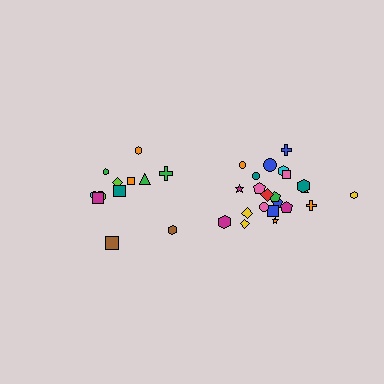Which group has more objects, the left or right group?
The right group.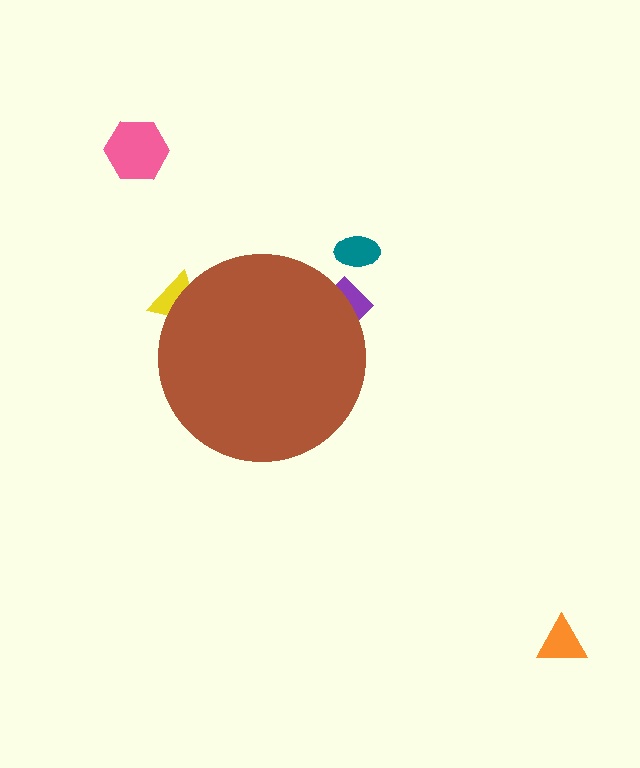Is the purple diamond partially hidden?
Yes, the purple diamond is partially hidden behind the brown circle.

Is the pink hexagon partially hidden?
No, the pink hexagon is fully visible.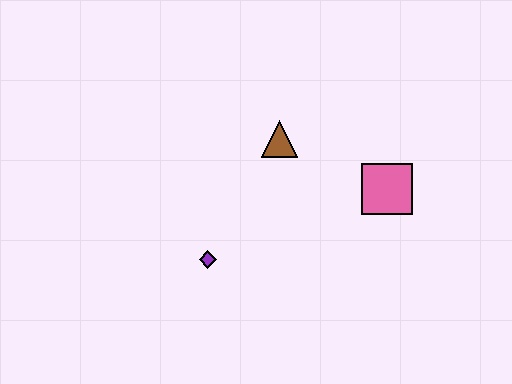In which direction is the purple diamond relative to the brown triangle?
The purple diamond is below the brown triangle.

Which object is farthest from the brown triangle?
The purple diamond is farthest from the brown triangle.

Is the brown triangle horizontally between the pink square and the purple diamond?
Yes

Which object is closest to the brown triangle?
The pink square is closest to the brown triangle.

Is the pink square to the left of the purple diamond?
No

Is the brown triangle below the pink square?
No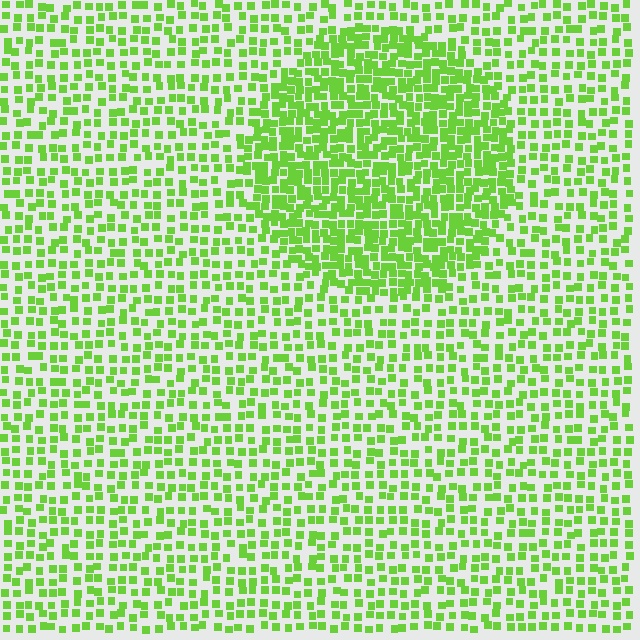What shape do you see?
I see a circle.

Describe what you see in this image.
The image contains small lime elements arranged at two different densities. A circle-shaped region is visible where the elements are more densely packed than the surrounding area.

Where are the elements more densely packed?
The elements are more densely packed inside the circle boundary.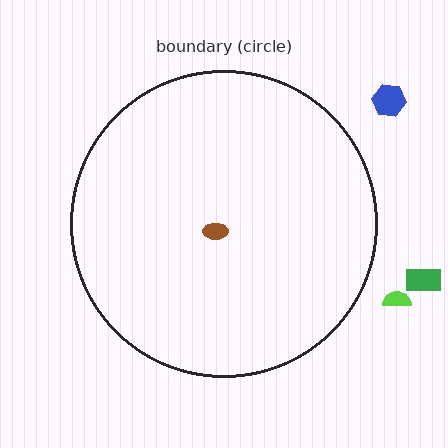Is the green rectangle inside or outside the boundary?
Outside.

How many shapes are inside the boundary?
1 inside, 3 outside.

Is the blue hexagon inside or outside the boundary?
Outside.